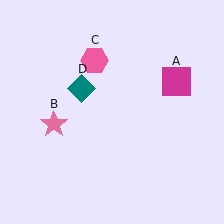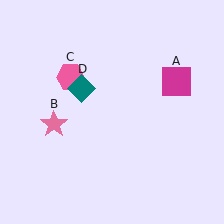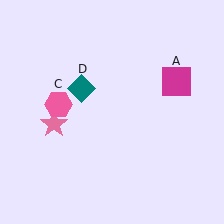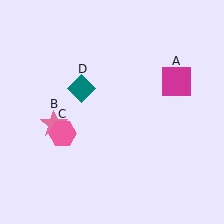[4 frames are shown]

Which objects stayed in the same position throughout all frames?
Magenta square (object A) and pink star (object B) and teal diamond (object D) remained stationary.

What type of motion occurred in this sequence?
The pink hexagon (object C) rotated counterclockwise around the center of the scene.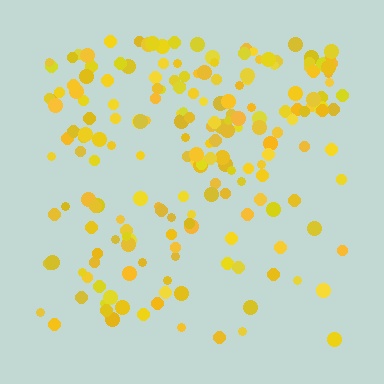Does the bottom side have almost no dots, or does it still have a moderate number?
Still a moderate number, just noticeably fewer than the top.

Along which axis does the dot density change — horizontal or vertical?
Vertical.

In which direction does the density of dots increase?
From bottom to top, with the top side densest.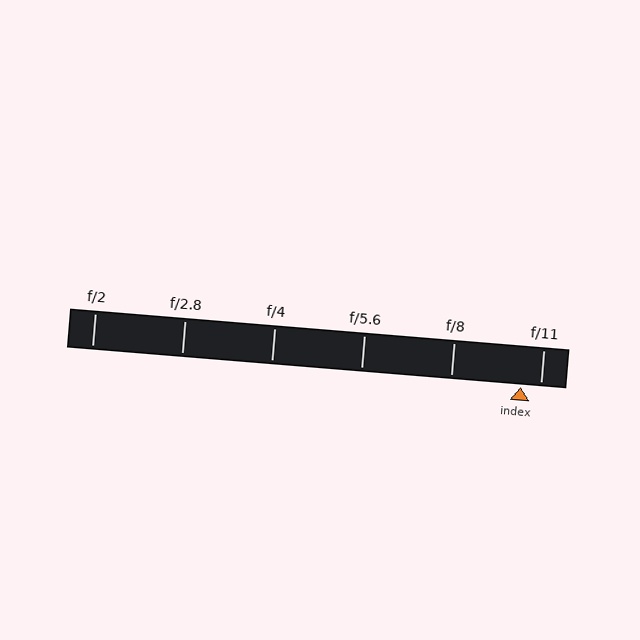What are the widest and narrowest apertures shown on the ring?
The widest aperture shown is f/2 and the narrowest is f/11.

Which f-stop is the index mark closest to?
The index mark is closest to f/11.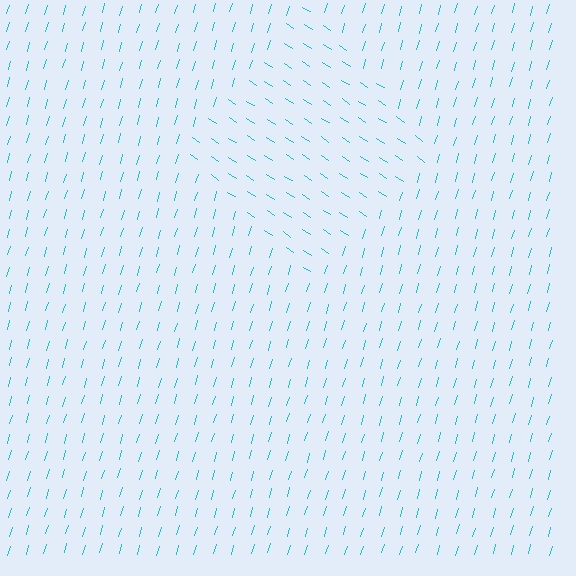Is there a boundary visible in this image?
Yes, there is a texture boundary formed by a change in line orientation.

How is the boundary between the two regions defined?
The boundary is defined purely by a change in line orientation (approximately 73 degrees difference). All lines are the same color and thickness.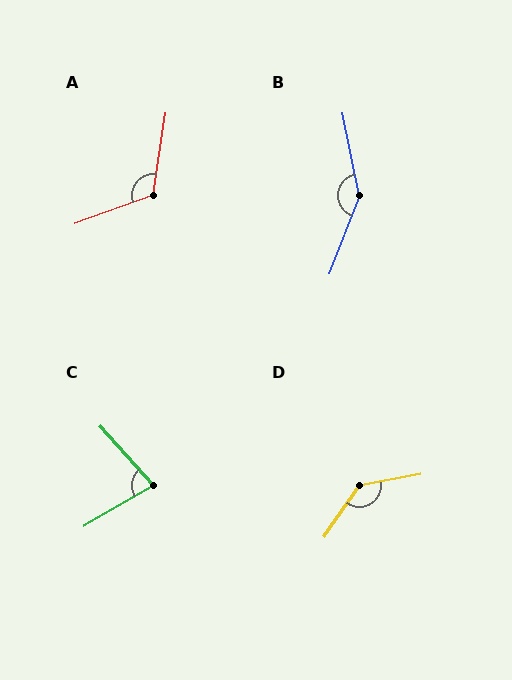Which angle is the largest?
B, at approximately 148 degrees.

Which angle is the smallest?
C, at approximately 78 degrees.